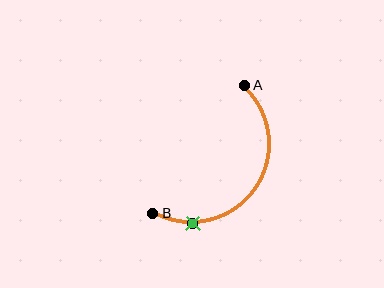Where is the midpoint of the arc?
The arc midpoint is the point on the curve farthest from the straight line joining A and B. It sits below and to the right of that line.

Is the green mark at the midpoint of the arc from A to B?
No. The green mark lies on the arc but is closer to endpoint B. The arc midpoint would be at the point on the curve equidistant along the arc from both A and B.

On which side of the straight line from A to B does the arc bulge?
The arc bulges below and to the right of the straight line connecting A and B.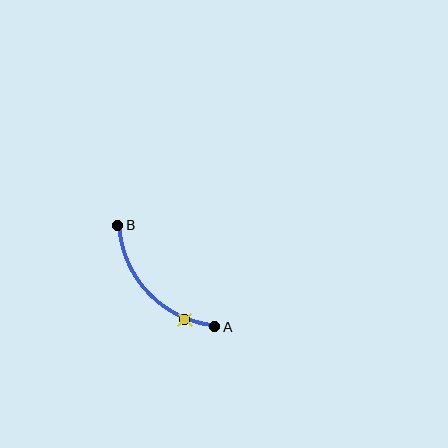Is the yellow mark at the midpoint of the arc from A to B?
No. The yellow mark lies on the arc but is closer to endpoint A. The arc midpoint would be at the point on the curve equidistant along the arc from both A and B.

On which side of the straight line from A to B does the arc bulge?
The arc bulges below and to the left of the straight line connecting A and B.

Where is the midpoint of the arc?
The arc midpoint is the point on the curve farthest from the straight line joining A and B. It sits below and to the left of that line.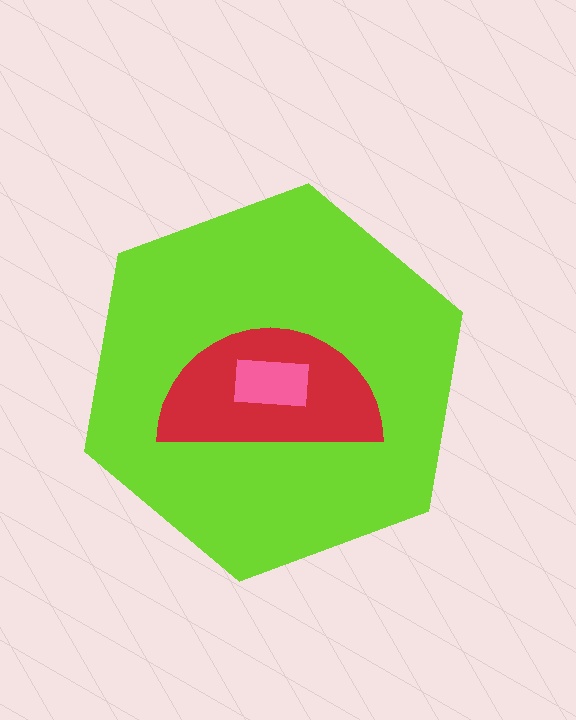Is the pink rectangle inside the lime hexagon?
Yes.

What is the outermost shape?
The lime hexagon.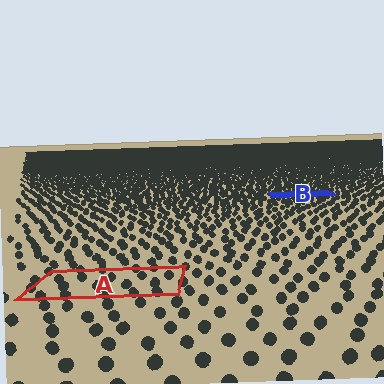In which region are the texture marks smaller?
The texture marks are smaller in region B, because it is farther away.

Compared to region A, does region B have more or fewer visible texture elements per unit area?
Region B has more texture elements per unit area — they are packed more densely because it is farther away.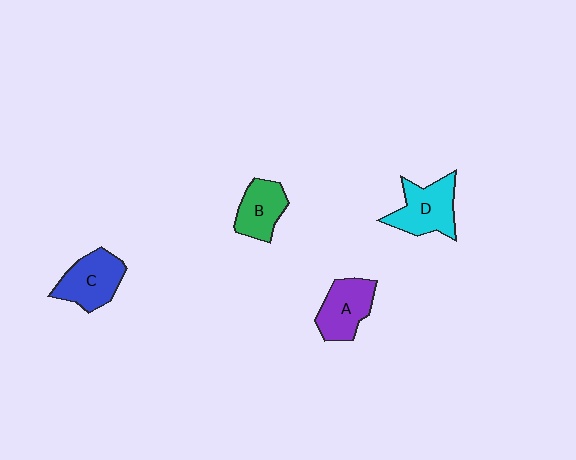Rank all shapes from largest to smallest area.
From largest to smallest: D (cyan), C (blue), A (purple), B (green).